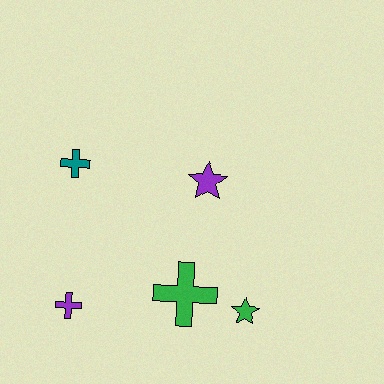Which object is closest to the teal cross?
The purple star is closest to the teal cross.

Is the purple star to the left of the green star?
Yes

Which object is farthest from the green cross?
The teal cross is farthest from the green cross.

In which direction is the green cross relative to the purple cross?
The green cross is to the right of the purple cross.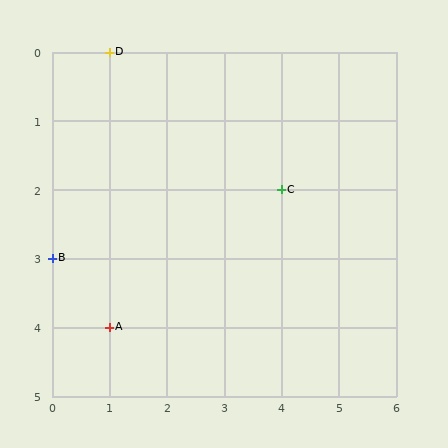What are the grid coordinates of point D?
Point D is at grid coordinates (1, 0).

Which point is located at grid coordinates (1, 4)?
Point A is at (1, 4).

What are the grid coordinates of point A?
Point A is at grid coordinates (1, 4).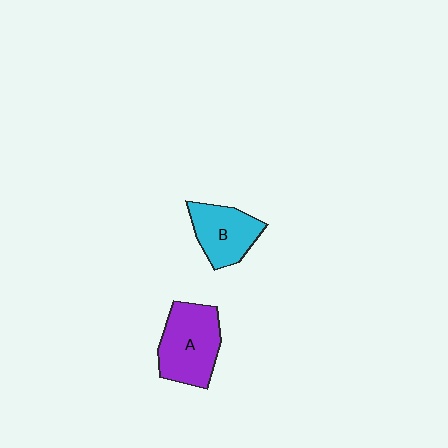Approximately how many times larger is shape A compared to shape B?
Approximately 1.3 times.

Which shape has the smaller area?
Shape B (cyan).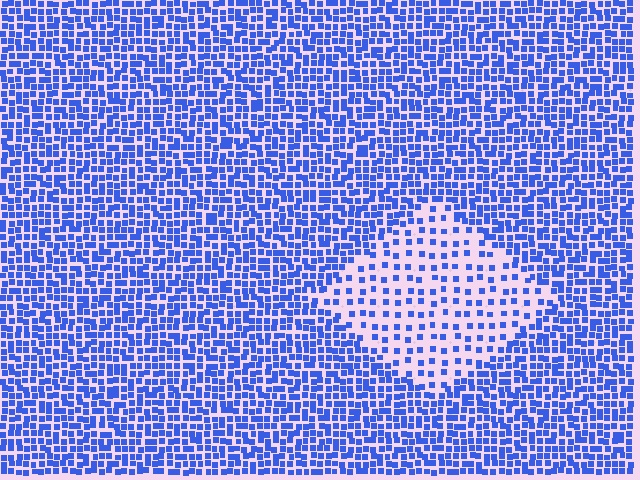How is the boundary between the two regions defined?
The boundary is defined by a change in element density (approximately 2.5x ratio). All elements are the same color, size, and shape.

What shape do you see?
I see a diamond.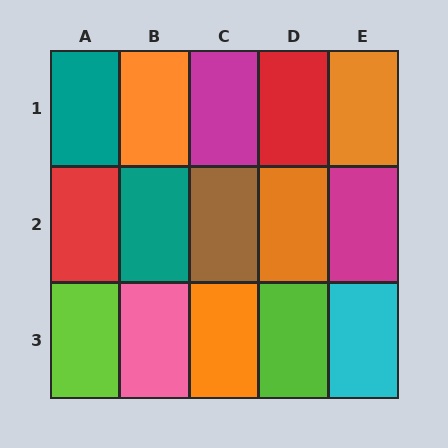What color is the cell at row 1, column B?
Orange.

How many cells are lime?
2 cells are lime.